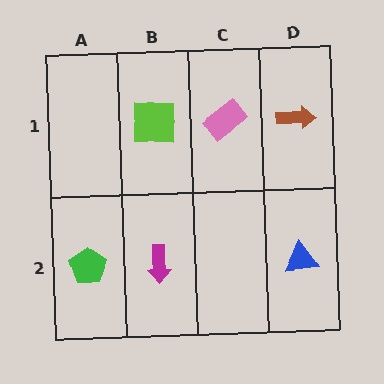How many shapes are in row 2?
3 shapes.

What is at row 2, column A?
A green pentagon.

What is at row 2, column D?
A blue triangle.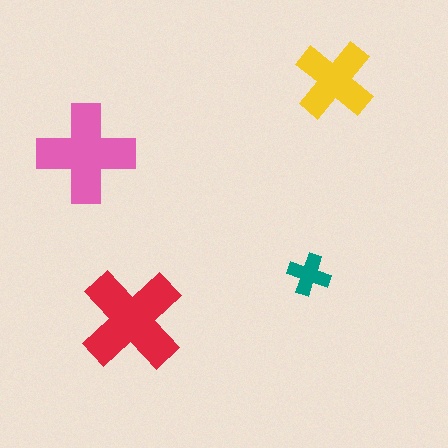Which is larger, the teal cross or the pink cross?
The pink one.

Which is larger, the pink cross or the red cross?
The red one.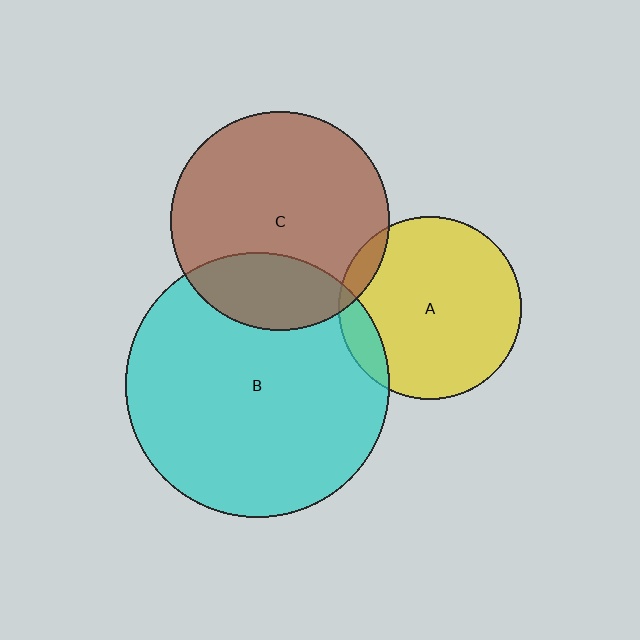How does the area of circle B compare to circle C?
Approximately 1.5 times.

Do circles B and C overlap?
Yes.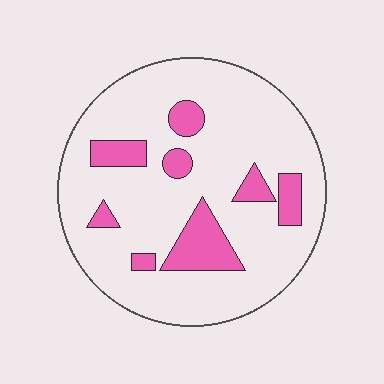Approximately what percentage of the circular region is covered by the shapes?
Approximately 15%.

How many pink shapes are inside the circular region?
8.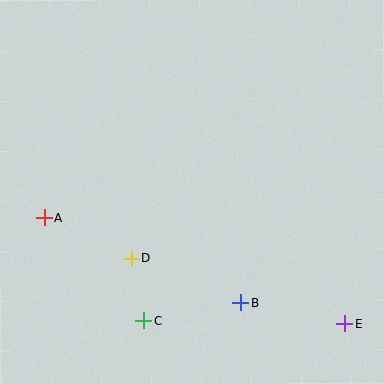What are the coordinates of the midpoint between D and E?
The midpoint between D and E is at (238, 291).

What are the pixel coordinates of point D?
Point D is at (132, 258).